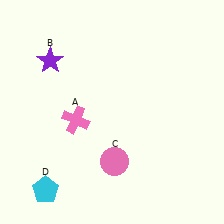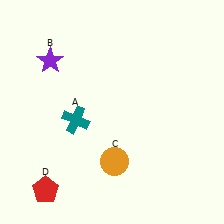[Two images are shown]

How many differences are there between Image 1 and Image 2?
There are 3 differences between the two images.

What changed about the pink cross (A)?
In Image 1, A is pink. In Image 2, it changed to teal.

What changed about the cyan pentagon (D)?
In Image 1, D is cyan. In Image 2, it changed to red.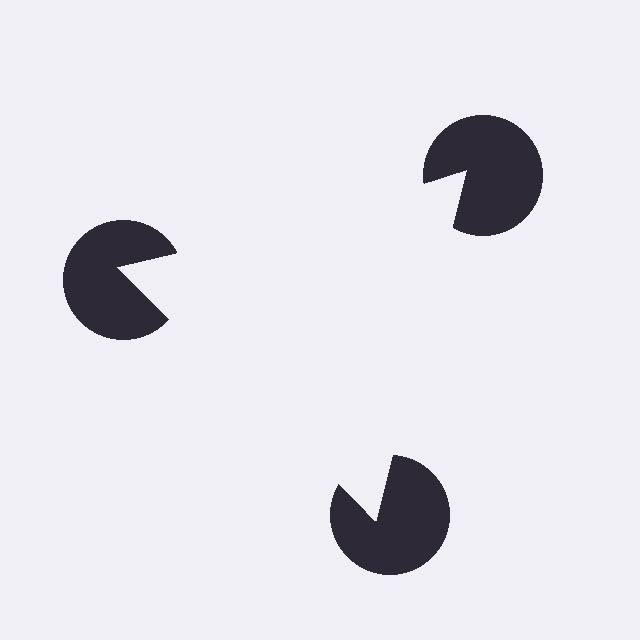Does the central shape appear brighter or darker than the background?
It typically appears slightly brighter than the background, even though no actual brightness change is drawn.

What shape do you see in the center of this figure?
An illusory triangle — its edges are inferred from the aligned wedge cuts in the pac-man discs, not physically drawn.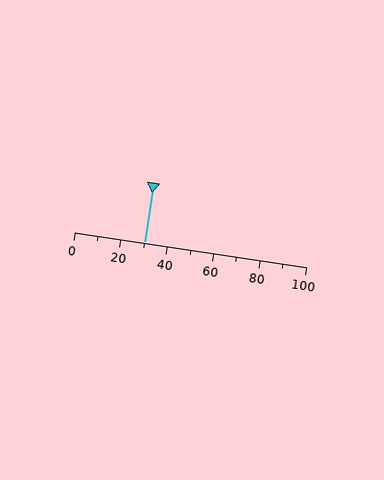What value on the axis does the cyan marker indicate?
The marker indicates approximately 30.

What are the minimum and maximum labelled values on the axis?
The axis runs from 0 to 100.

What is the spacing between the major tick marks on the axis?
The major ticks are spaced 20 apart.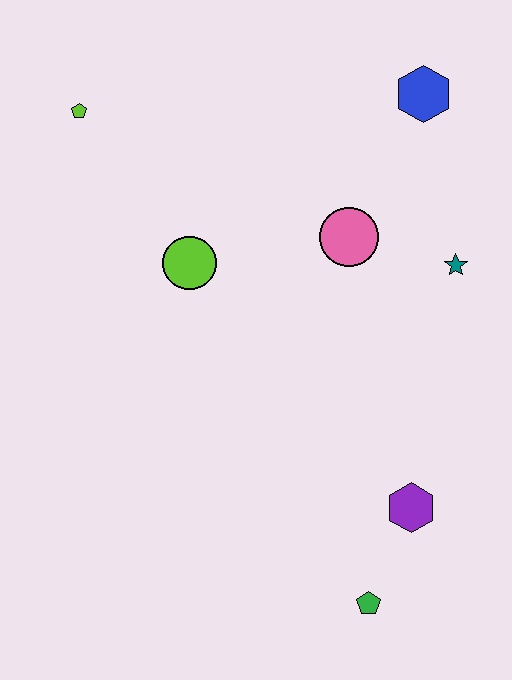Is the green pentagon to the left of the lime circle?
No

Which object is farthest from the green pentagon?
The lime pentagon is farthest from the green pentagon.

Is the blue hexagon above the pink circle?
Yes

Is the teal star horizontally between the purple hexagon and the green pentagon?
No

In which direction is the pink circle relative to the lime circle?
The pink circle is to the right of the lime circle.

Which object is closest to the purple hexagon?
The green pentagon is closest to the purple hexagon.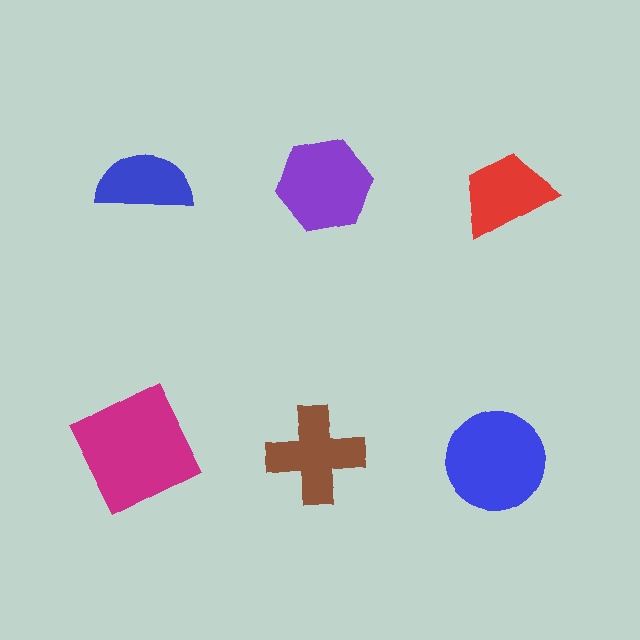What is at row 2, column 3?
A blue circle.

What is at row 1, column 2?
A purple hexagon.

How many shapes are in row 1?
3 shapes.